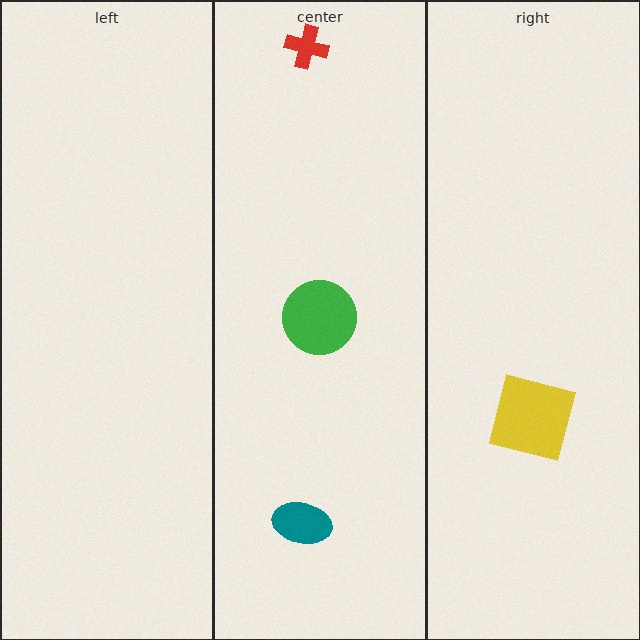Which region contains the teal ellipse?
The center region.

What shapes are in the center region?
The teal ellipse, the red cross, the green circle.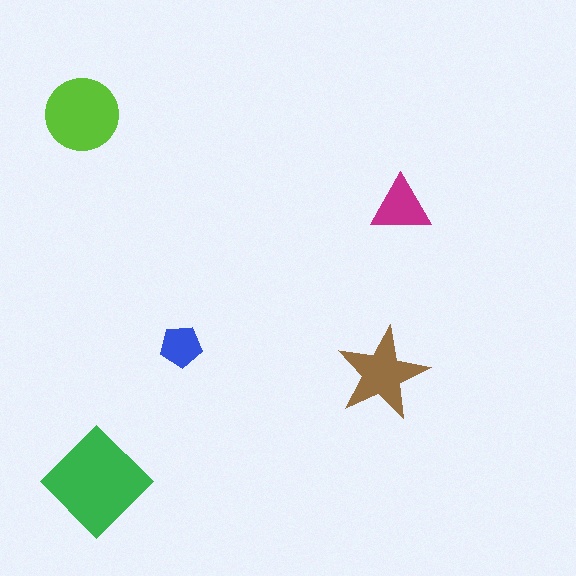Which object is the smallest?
The blue pentagon.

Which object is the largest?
The green diamond.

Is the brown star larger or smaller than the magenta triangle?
Larger.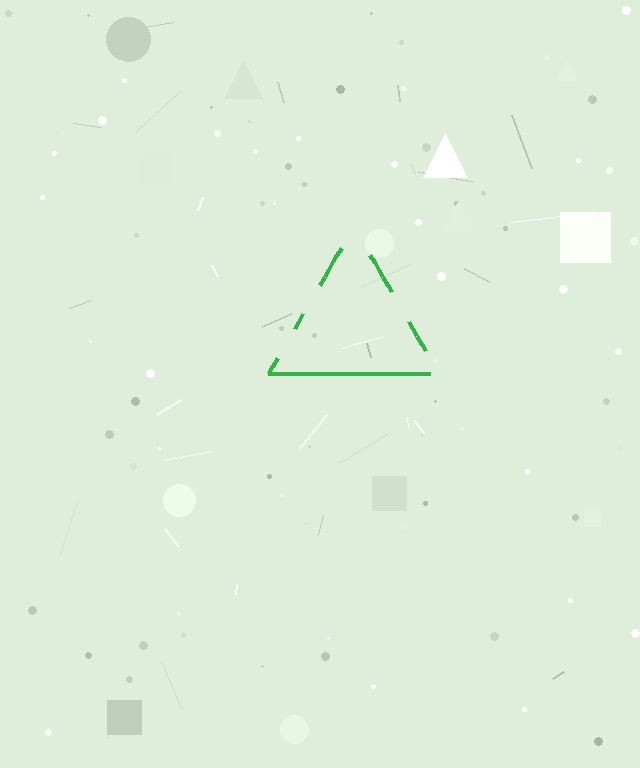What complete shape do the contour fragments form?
The contour fragments form a triangle.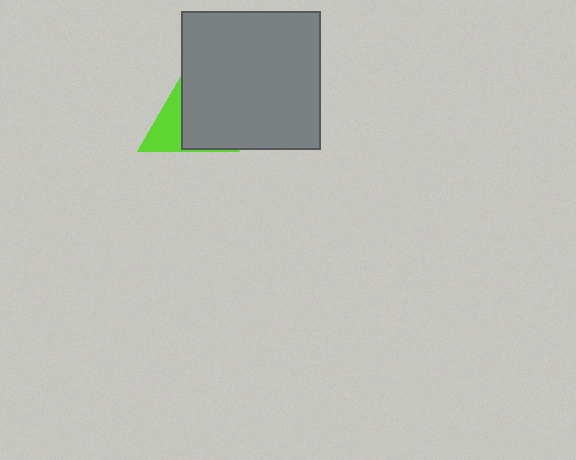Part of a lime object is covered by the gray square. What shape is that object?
It is a triangle.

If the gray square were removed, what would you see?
You would see the complete lime triangle.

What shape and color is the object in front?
The object in front is a gray square.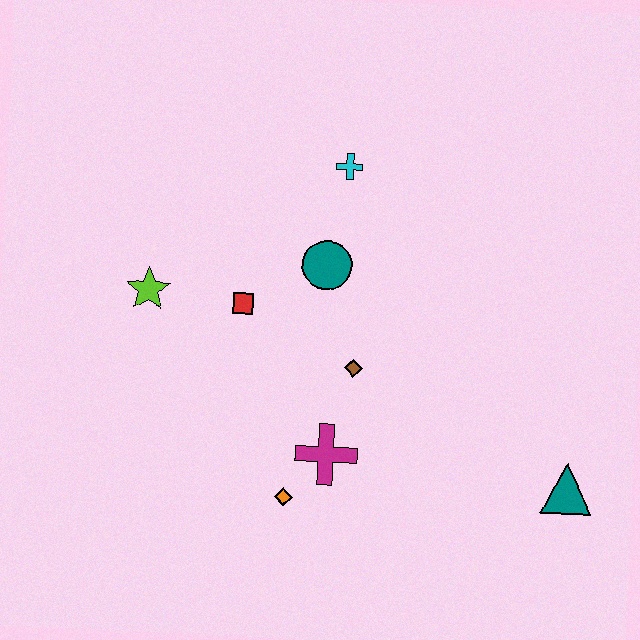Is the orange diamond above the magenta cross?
No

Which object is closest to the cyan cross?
The teal circle is closest to the cyan cross.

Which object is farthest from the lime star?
The teal triangle is farthest from the lime star.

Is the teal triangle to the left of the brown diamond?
No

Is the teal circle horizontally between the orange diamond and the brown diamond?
Yes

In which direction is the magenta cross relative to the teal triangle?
The magenta cross is to the left of the teal triangle.